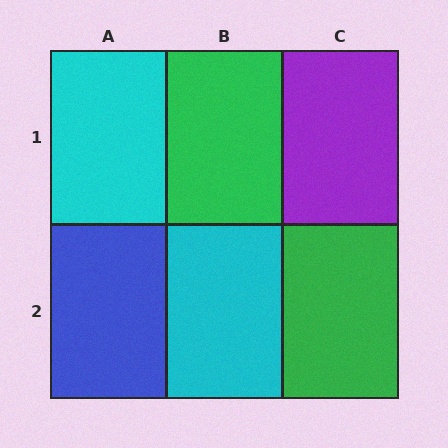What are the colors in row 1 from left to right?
Cyan, green, purple.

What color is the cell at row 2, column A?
Blue.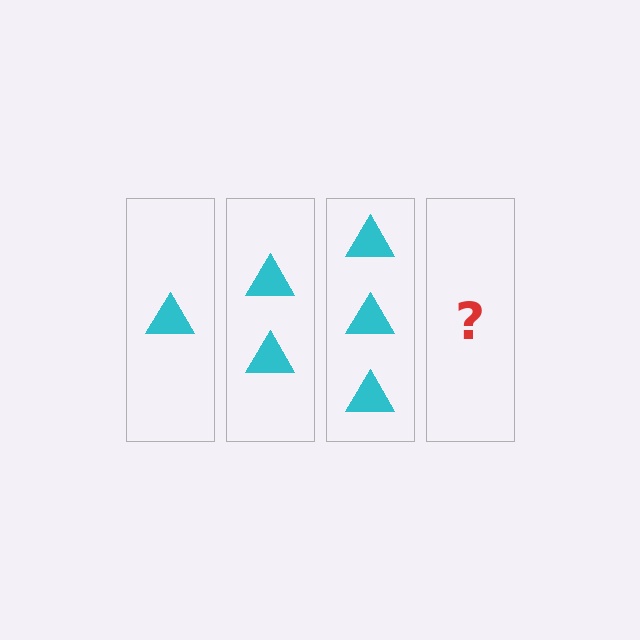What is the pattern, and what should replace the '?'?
The pattern is that each step adds one more triangle. The '?' should be 4 triangles.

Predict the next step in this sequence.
The next step is 4 triangles.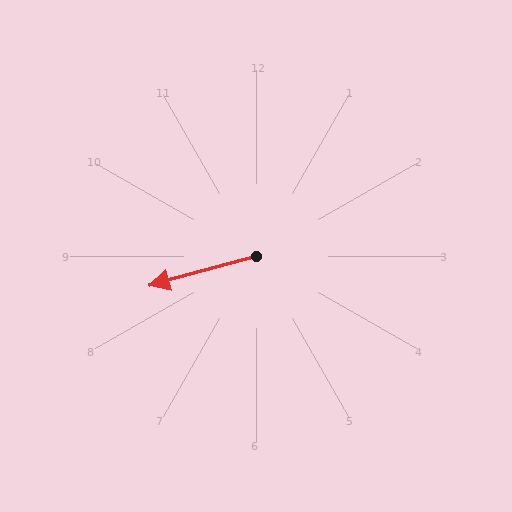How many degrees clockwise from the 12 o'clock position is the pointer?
Approximately 255 degrees.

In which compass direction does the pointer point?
West.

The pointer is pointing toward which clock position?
Roughly 8 o'clock.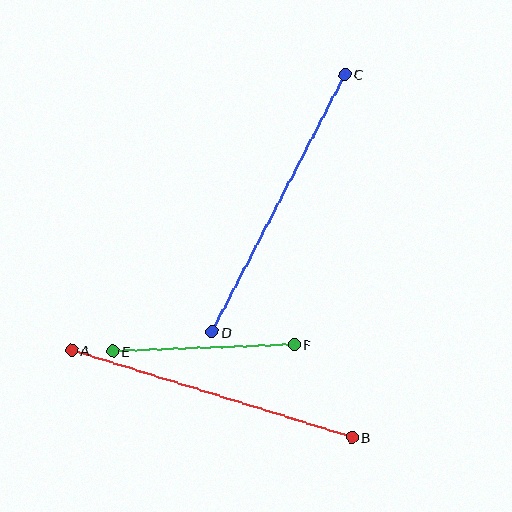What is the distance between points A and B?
The distance is approximately 294 pixels.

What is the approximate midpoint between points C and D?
The midpoint is at approximately (278, 203) pixels.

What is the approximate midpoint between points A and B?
The midpoint is at approximately (212, 394) pixels.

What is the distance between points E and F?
The distance is approximately 181 pixels.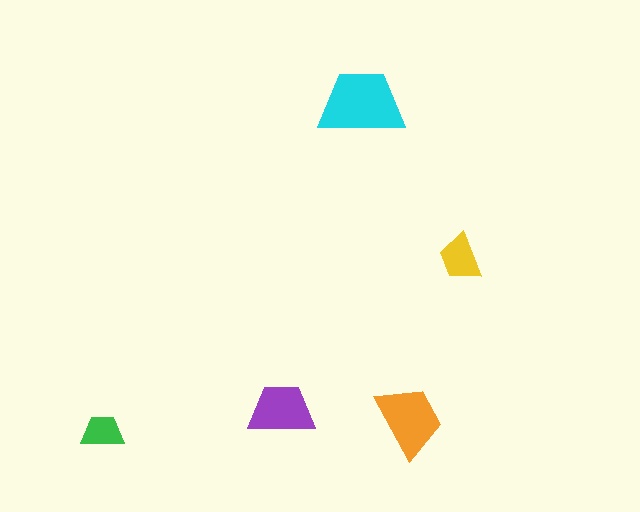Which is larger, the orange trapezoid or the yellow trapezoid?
The orange one.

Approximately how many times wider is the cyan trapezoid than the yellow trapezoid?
About 2 times wider.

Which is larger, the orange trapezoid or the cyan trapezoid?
The cyan one.